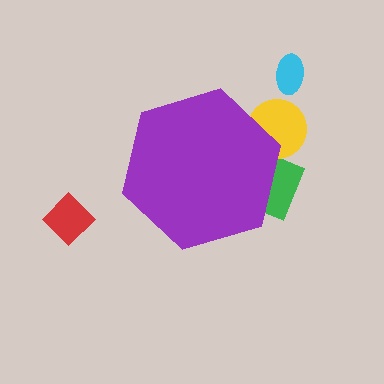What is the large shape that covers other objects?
A purple hexagon.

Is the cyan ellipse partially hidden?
No, the cyan ellipse is fully visible.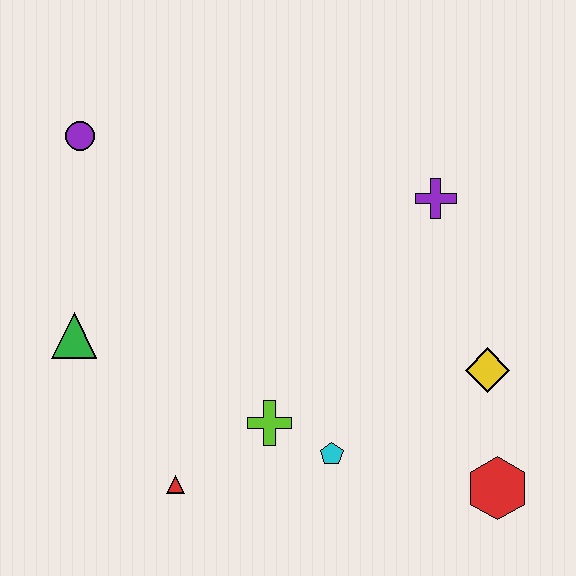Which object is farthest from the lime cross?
The purple circle is farthest from the lime cross.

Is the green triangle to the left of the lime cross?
Yes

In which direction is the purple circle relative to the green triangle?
The purple circle is above the green triangle.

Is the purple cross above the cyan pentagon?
Yes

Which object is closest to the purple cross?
The yellow diamond is closest to the purple cross.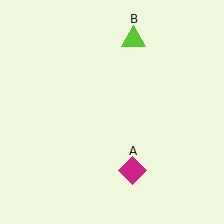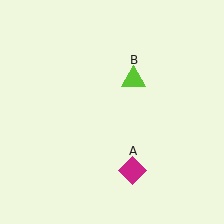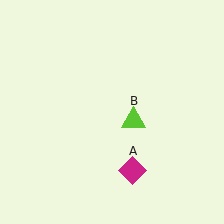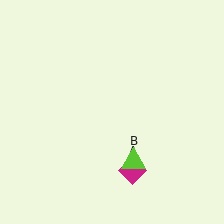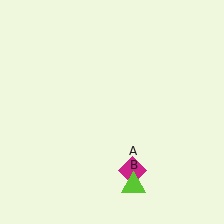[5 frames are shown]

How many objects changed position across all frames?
1 object changed position: lime triangle (object B).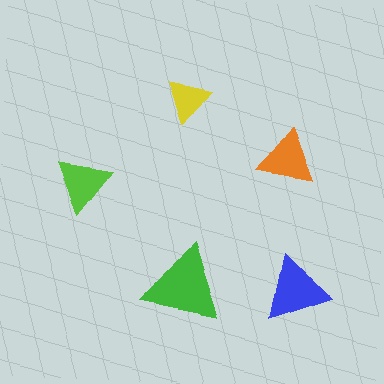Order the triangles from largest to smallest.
the green one, the blue one, the orange one, the lime one, the yellow one.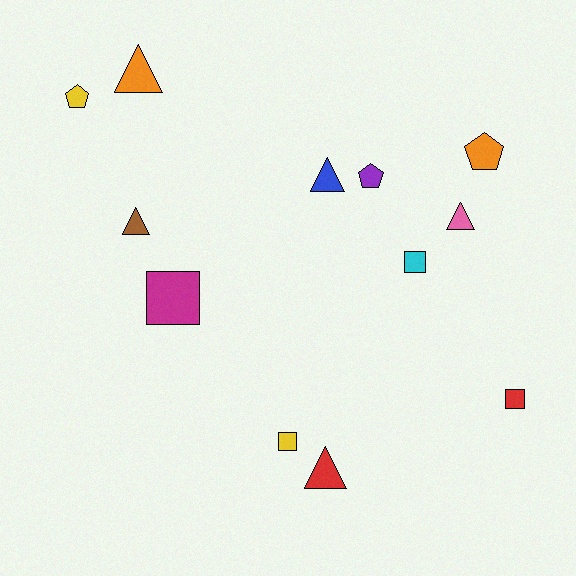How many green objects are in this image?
There are no green objects.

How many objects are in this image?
There are 12 objects.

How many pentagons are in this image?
There are 3 pentagons.